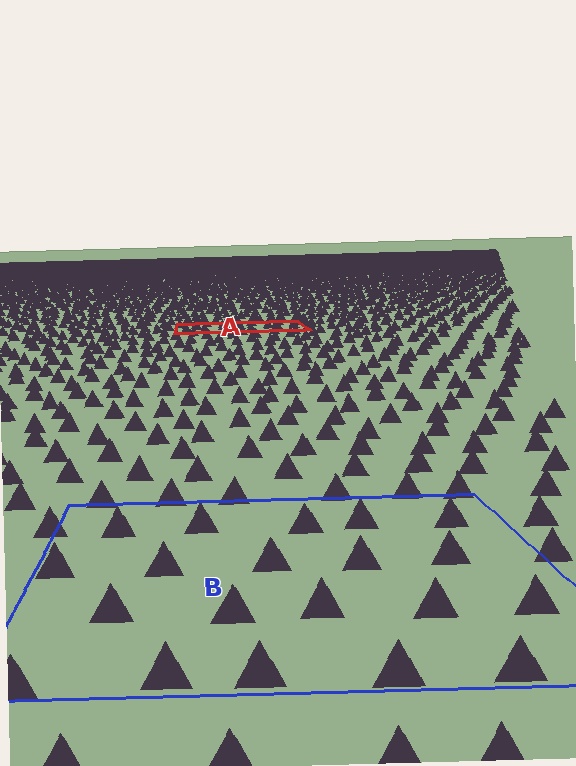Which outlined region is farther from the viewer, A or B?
Region A is farther from the viewer — the texture elements inside it appear smaller and more densely packed.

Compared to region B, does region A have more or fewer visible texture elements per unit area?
Region A has more texture elements per unit area — they are packed more densely because it is farther away.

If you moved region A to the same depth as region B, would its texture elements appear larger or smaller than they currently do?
They would appear larger. At a closer depth, the same texture elements are projected at a bigger on-screen size.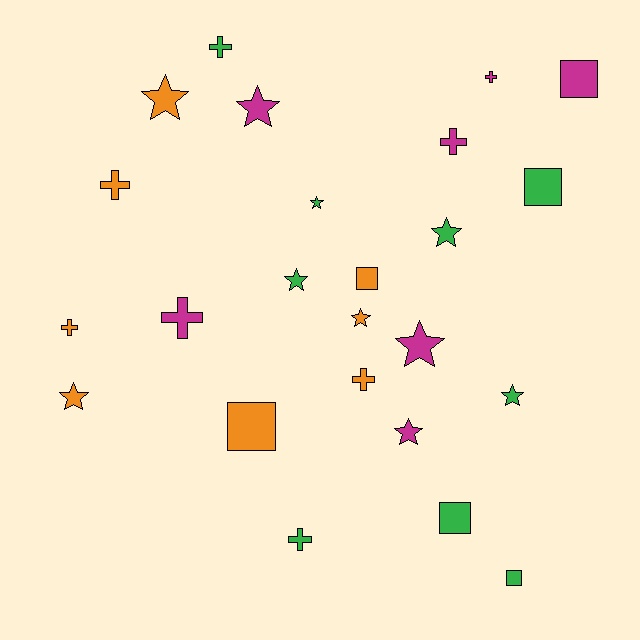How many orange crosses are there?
There are 3 orange crosses.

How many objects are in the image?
There are 24 objects.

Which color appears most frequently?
Green, with 9 objects.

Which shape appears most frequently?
Star, with 10 objects.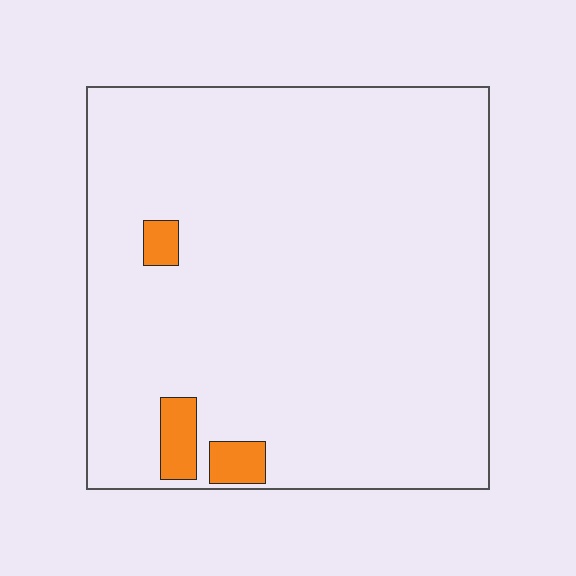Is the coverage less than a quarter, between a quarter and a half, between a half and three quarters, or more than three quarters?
Less than a quarter.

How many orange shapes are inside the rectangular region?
3.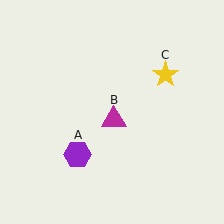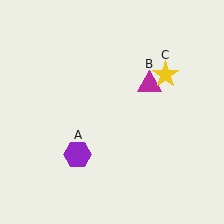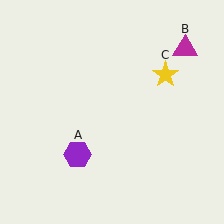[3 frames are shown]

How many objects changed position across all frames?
1 object changed position: magenta triangle (object B).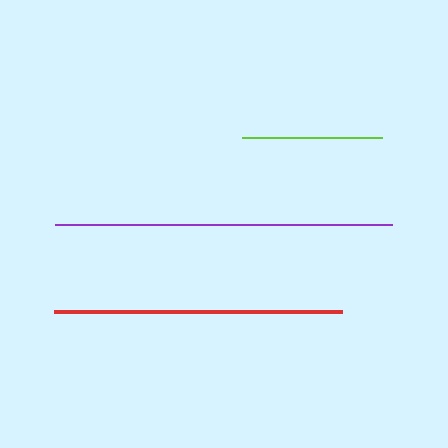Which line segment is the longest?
The purple line is the longest at approximately 337 pixels.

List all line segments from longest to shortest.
From longest to shortest: purple, red, lime.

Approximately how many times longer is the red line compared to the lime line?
The red line is approximately 2.0 times the length of the lime line.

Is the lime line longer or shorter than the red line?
The red line is longer than the lime line.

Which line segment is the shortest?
The lime line is the shortest at approximately 141 pixels.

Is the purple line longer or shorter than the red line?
The purple line is longer than the red line.